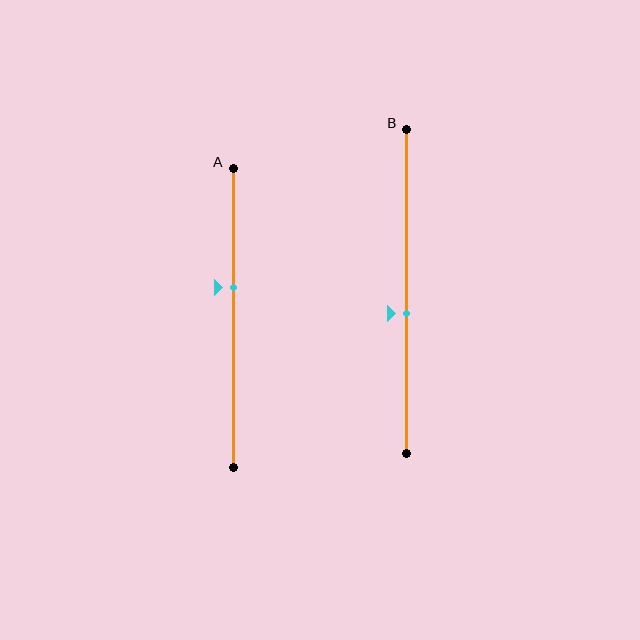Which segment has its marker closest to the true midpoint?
Segment B has its marker closest to the true midpoint.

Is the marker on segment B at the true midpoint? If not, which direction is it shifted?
No, the marker on segment B is shifted downward by about 7% of the segment length.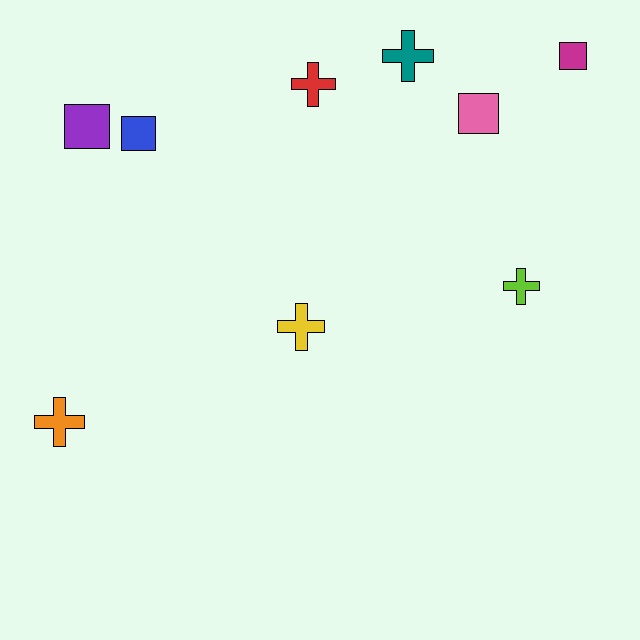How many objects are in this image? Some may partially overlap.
There are 9 objects.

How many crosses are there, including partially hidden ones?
There are 5 crosses.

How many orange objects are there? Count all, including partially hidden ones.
There is 1 orange object.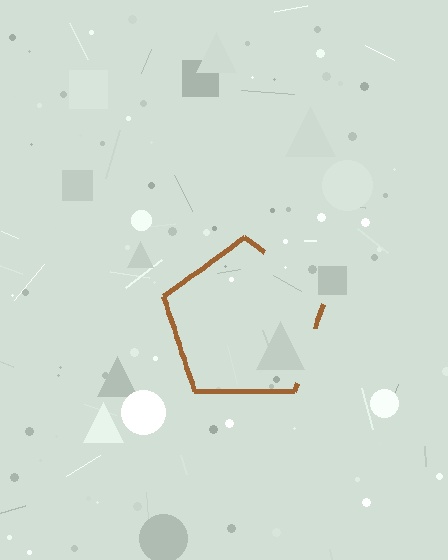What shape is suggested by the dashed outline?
The dashed outline suggests a pentagon.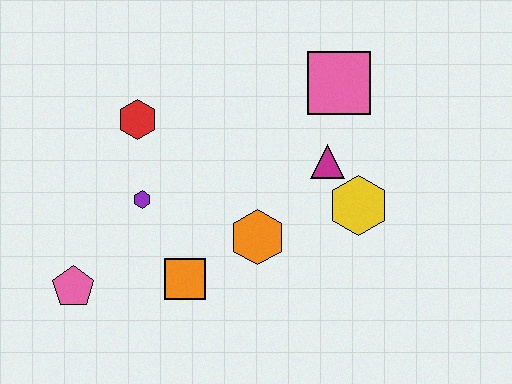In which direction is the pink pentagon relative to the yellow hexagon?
The pink pentagon is to the left of the yellow hexagon.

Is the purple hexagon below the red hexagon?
Yes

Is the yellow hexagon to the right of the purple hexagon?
Yes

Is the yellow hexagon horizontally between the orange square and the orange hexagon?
No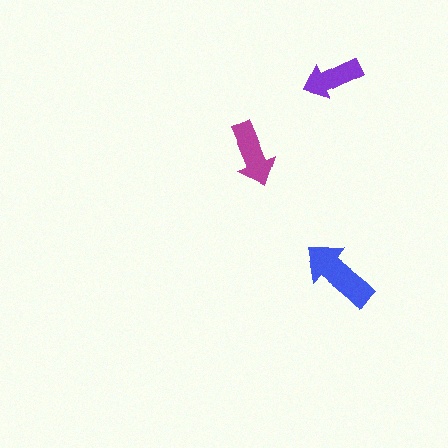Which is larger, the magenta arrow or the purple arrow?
The magenta one.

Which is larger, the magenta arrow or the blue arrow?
The blue one.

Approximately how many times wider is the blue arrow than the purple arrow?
About 1.5 times wider.